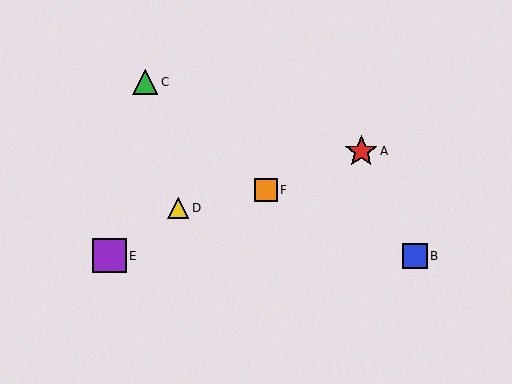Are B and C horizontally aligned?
No, B is at y≈256 and C is at y≈82.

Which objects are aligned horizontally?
Objects B, E are aligned horizontally.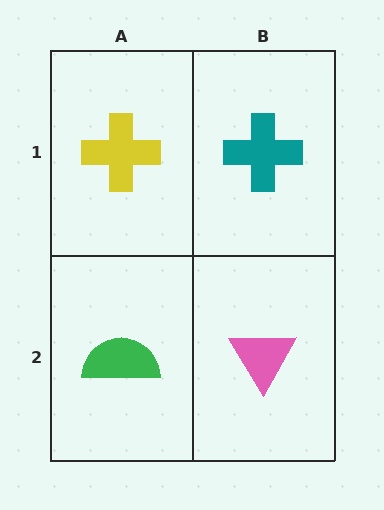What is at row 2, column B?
A pink triangle.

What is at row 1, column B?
A teal cross.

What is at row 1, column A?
A yellow cross.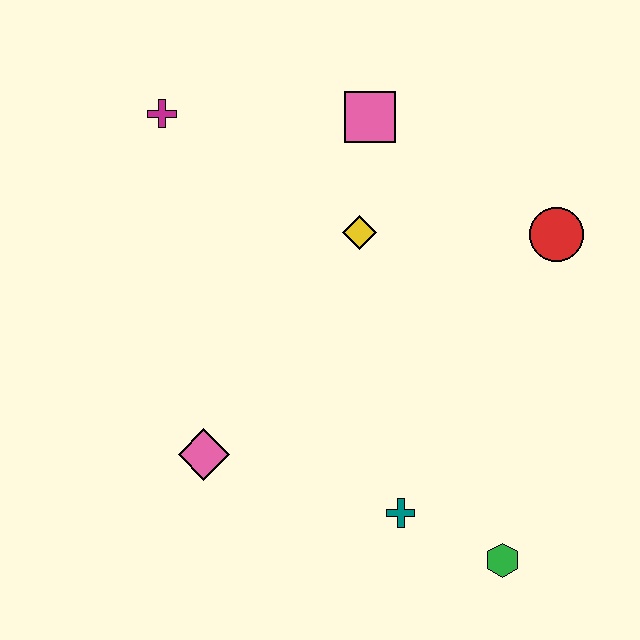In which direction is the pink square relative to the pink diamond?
The pink square is above the pink diamond.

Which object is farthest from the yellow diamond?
The green hexagon is farthest from the yellow diamond.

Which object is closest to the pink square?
The yellow diamond is closest to the pink square.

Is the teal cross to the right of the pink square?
Yes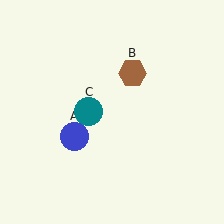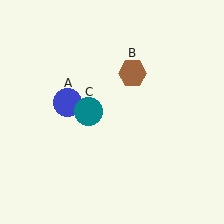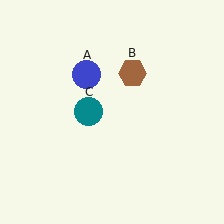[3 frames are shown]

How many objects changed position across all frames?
1 object changed position: blue circle (object A).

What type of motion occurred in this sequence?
The blue circle (object A) rotated clockwise around the center of the scene.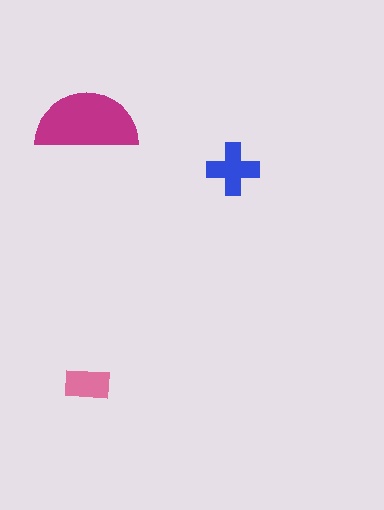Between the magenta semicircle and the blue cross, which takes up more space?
The magenta semicircle.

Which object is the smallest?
The pink rectangle.